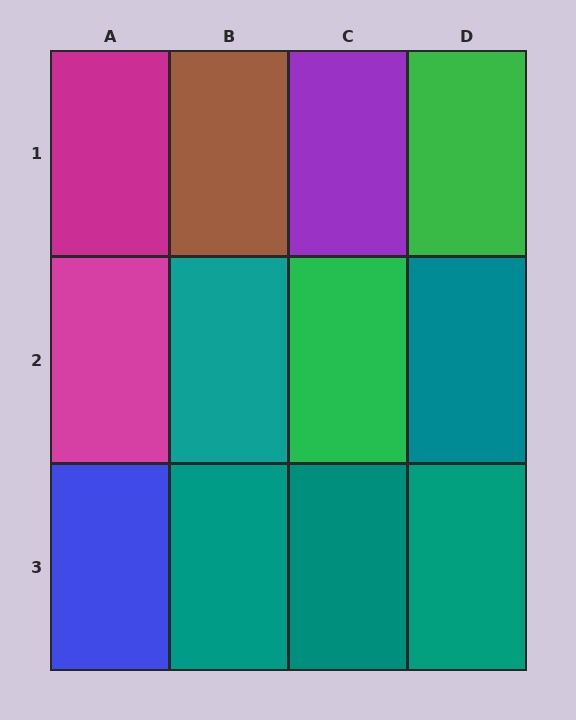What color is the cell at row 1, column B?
Brown.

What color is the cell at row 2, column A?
Magenta.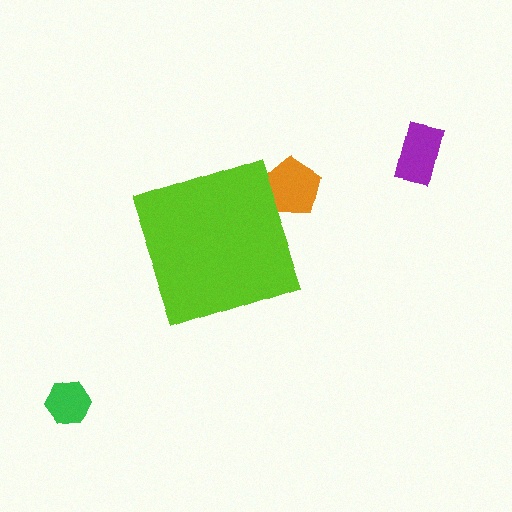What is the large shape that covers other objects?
A lime diamond.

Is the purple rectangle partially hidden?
No, the purple rectangle is fully visible.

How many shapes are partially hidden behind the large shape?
1 shape is partially hidden.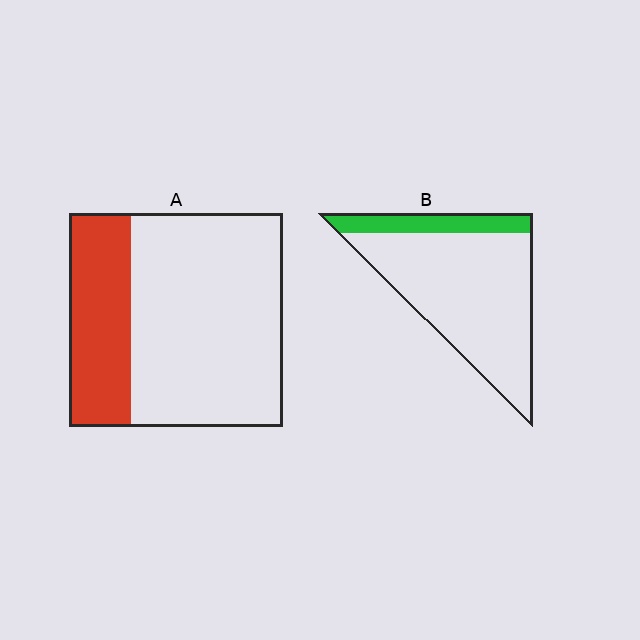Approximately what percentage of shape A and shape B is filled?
A is approximately 30% and B is approximately 20%.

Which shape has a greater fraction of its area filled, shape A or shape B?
Shape A.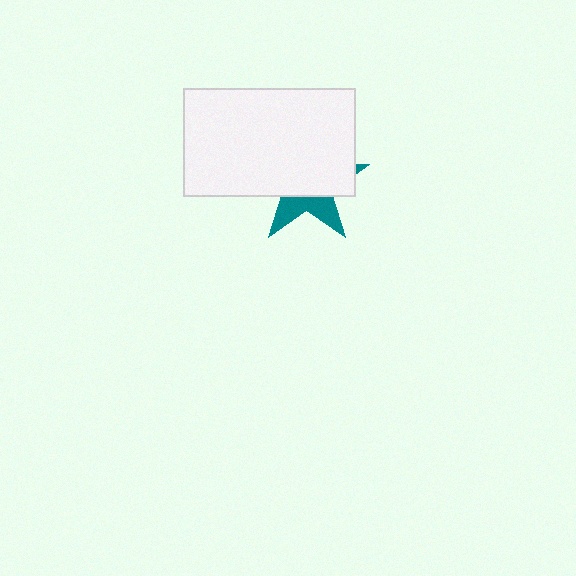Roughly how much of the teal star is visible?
A small part of it is visible (roughly 33%).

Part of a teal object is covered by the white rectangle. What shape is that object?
It is a star.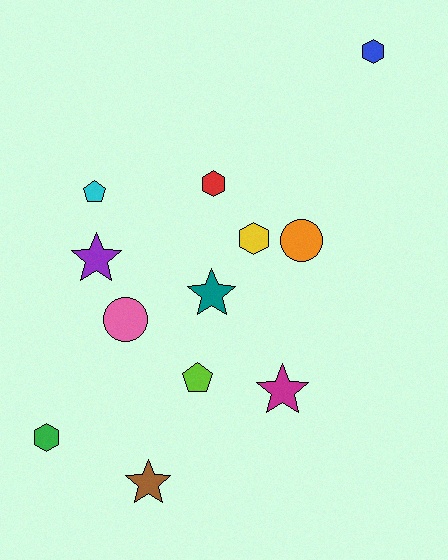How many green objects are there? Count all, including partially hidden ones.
There is 1 green object.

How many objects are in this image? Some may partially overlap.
There are 12 objects.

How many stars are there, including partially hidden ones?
There are 4 stars.